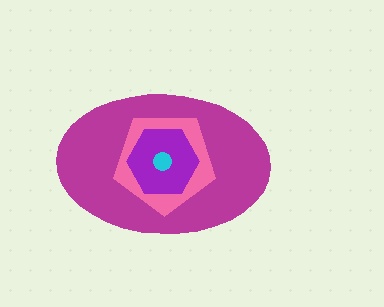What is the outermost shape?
The magenta ellipse.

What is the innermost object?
The cyan circle.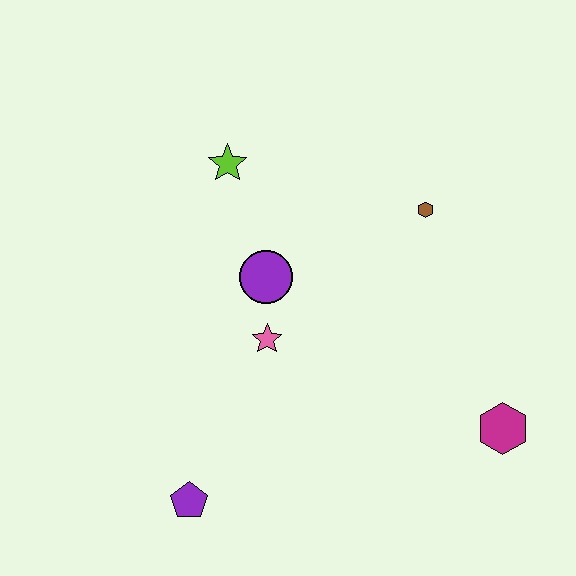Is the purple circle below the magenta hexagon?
No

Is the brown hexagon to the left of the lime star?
No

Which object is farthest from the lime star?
The magenta hexagon is farthest from the lime star.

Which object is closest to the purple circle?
The pink star is closest to the purple circle.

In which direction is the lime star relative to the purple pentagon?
The lime star is above the purple pentagon.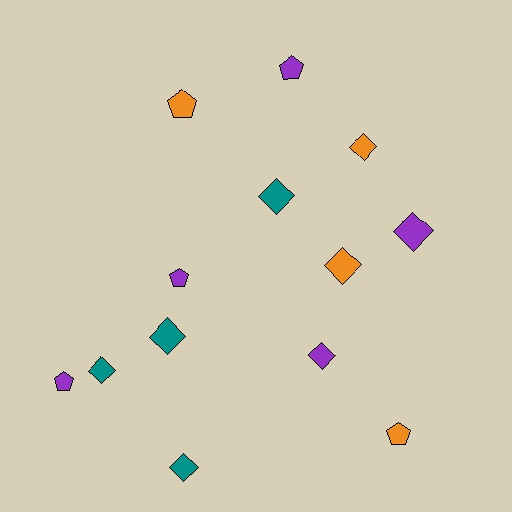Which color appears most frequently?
Purple, with 5 objects.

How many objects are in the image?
There are 13 objects.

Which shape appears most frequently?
Diamond, with 8 objects.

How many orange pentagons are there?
There are 2 orange pentagons.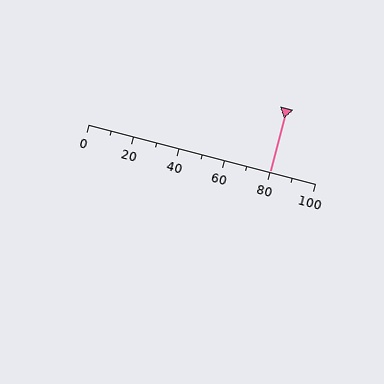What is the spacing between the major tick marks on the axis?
The major ticks are spaced 20 apart.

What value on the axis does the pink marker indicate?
The marker indicates approximately 80.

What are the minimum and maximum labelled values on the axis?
The axis runs from 0 to 100.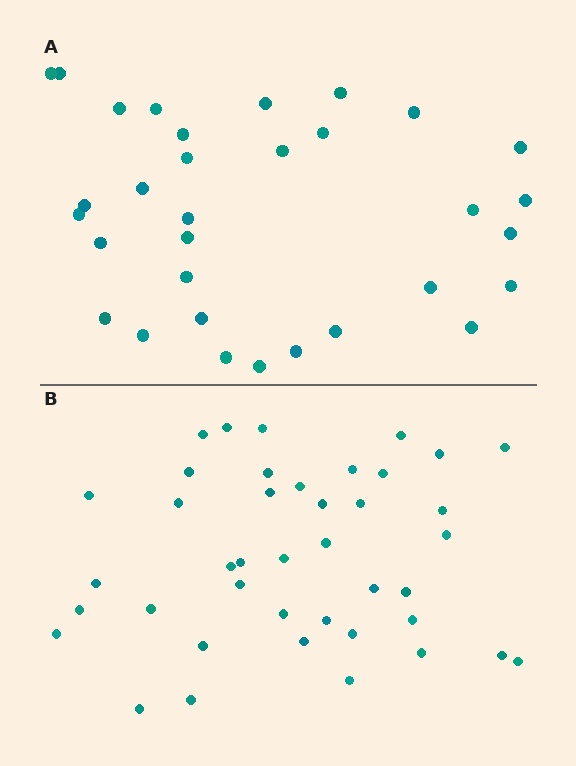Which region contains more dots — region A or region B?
Region B (the bottom region) has more dots.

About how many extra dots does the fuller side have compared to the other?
Region B has roughly 8 or so more dots than region A.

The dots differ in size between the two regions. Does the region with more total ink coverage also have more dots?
No. Region A has more total ink coverage because its dots are larger, but region B actually contains more individual dots. Total area can be misleading — the number of items is what matters here.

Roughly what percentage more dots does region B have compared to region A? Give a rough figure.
About 30% more.